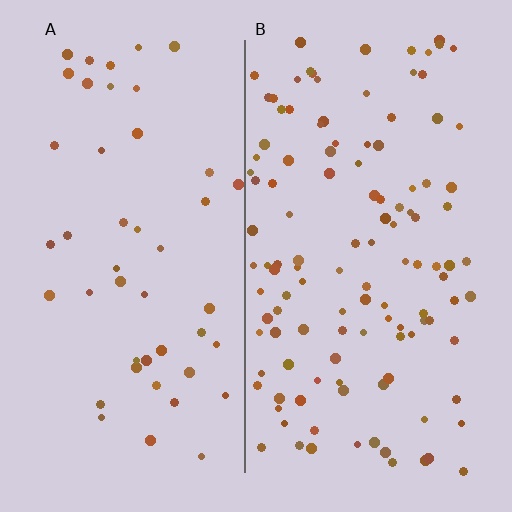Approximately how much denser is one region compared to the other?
Approximately 2.6× — region B over region A.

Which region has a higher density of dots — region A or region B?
B (the right).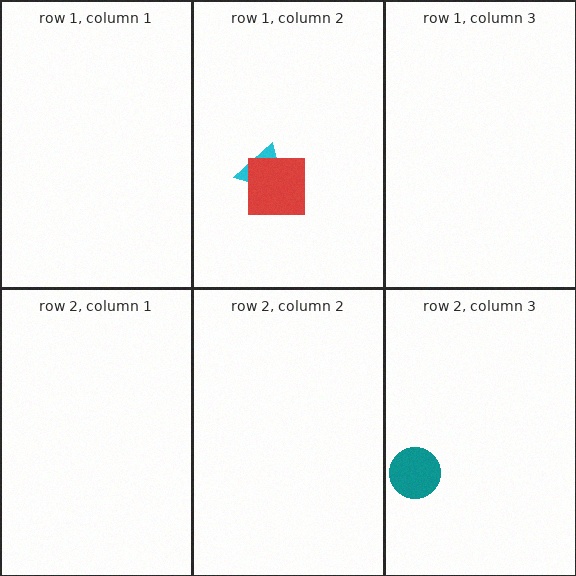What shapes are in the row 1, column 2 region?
The cyan triangle, the red square.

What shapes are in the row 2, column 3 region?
The teal circle.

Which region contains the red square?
The row 1, column 2 region.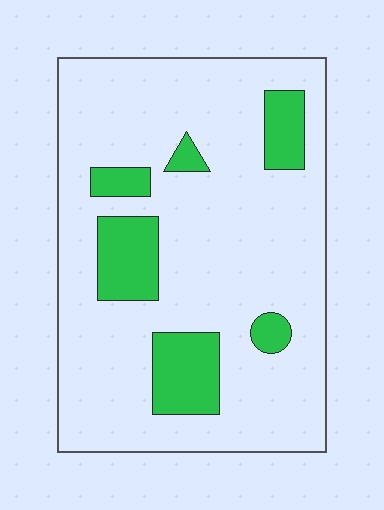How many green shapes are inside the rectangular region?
6.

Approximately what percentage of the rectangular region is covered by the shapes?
Approximately 15%.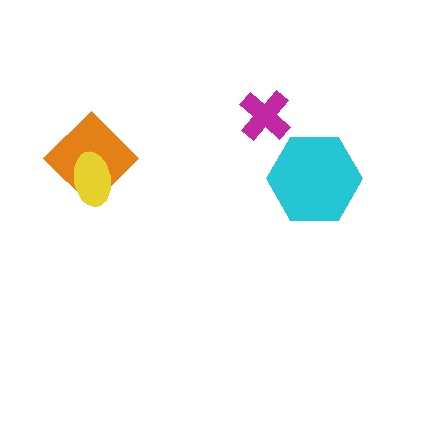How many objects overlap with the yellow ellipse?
1 object overlaps with the yellow ellipse.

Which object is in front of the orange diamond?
The yellow ellipse is in front of the orange diamond.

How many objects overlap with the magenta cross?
0 objects overlap with the magenta cross.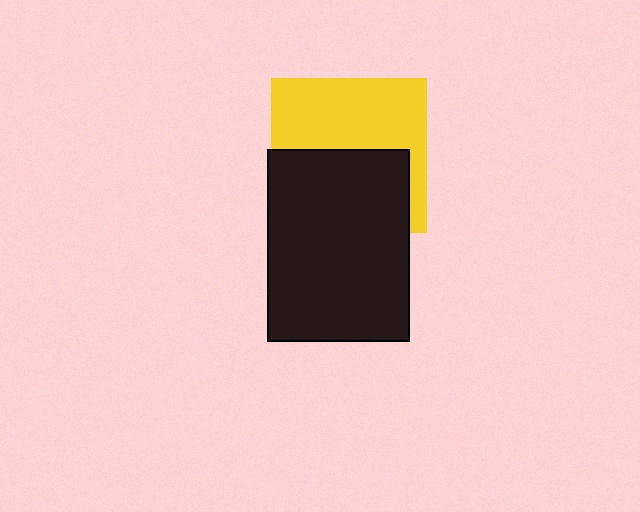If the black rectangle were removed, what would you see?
You would see the complete yellow square.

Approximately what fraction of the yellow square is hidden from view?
Roughly 48% of the yellow square is hidden behind the black rectangle.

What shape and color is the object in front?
The object in front is a black rectangle.